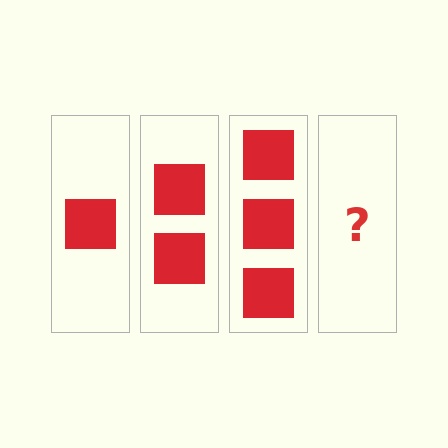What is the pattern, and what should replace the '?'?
The pattern is that each step adds one more square. The '?' should be 4 squares.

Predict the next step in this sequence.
The next step is 4 squares.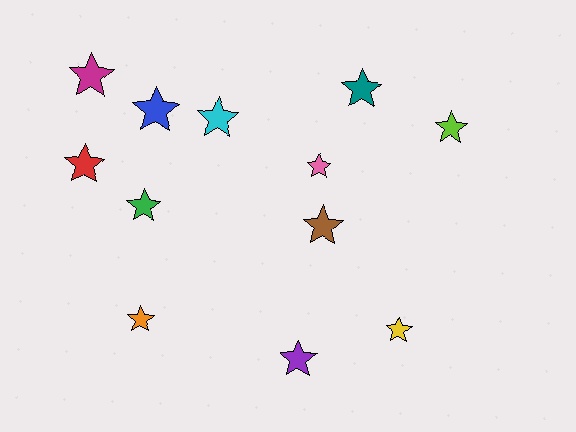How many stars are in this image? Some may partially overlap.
There are 12 stars.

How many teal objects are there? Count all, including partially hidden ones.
There is 1 teal object.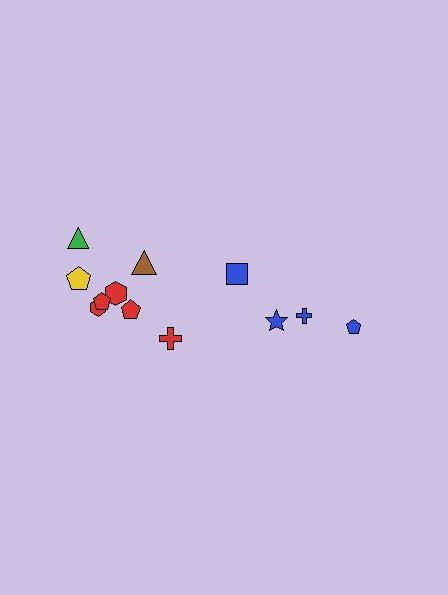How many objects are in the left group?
There are 8 objects.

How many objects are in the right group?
There are 4 objects.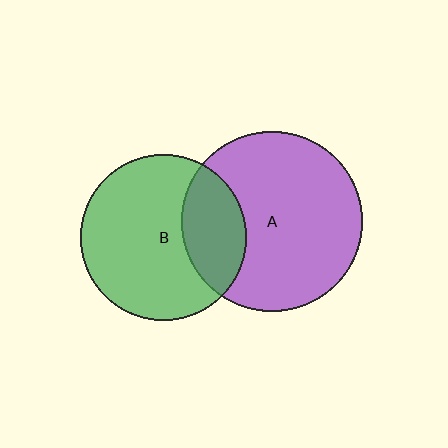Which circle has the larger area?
Circle A (purple).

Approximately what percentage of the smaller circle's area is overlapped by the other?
Approximately 25%.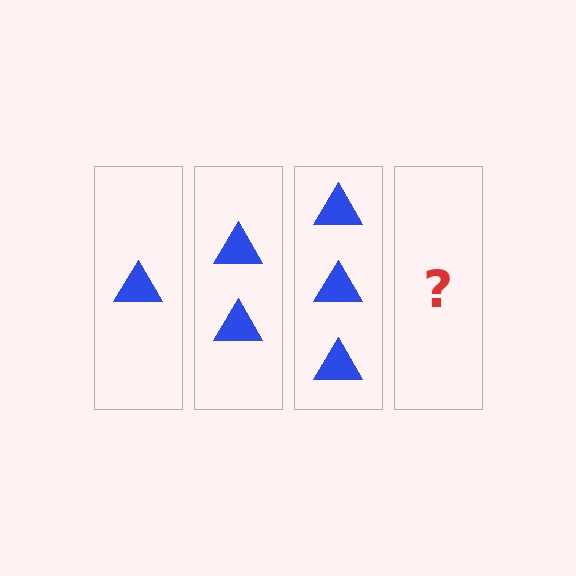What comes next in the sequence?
The next element should be 4 triangles.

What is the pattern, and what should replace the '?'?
The pattern is that each step adds one more triangle. The '?' should be 4 triangles.